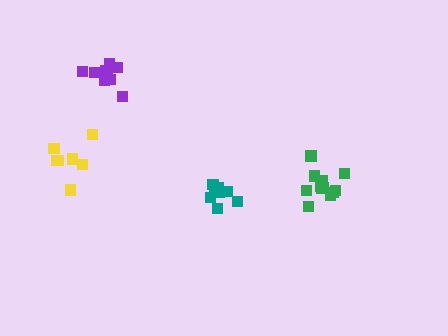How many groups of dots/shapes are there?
There are 4 groups.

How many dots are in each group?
Group 1: 12 dots, Group 2: 9 dots, Group 3: 7 dots, Group 4: 8 dots (36 total).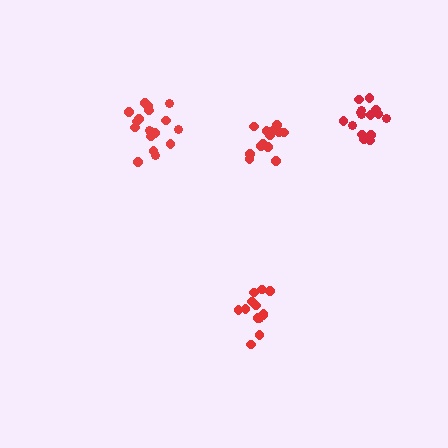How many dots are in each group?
Group 1: 13 dots, Group 2: 17 dots, Group 3: 13 dots, Group 4: 15 dots (58 total).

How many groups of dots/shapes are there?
There are 4 groups.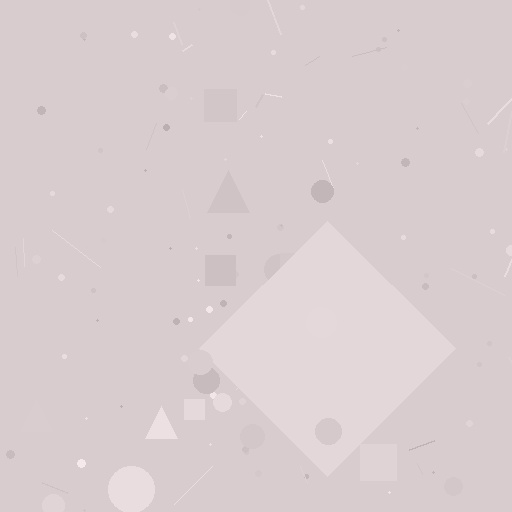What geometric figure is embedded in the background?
A diamond is embedded in the background.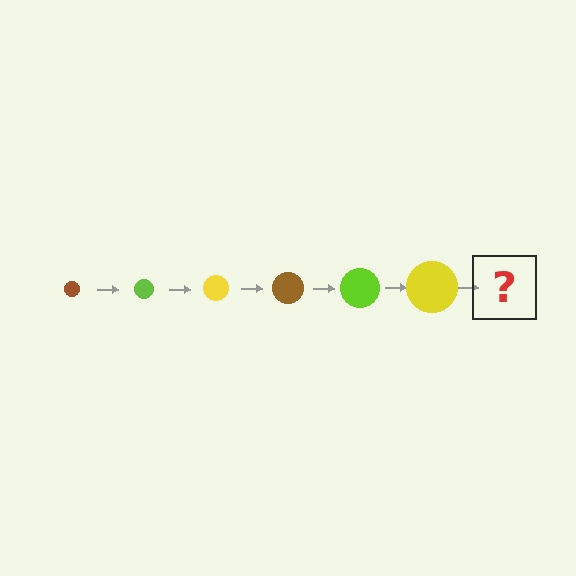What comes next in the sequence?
The next element should be a brown circle, larger than the previous one.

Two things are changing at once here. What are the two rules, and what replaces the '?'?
The two rules are that the circle grows larger each step and the color cycles through brown, lime, and yellow. The '?' should be a brown circle, larger than the previous one.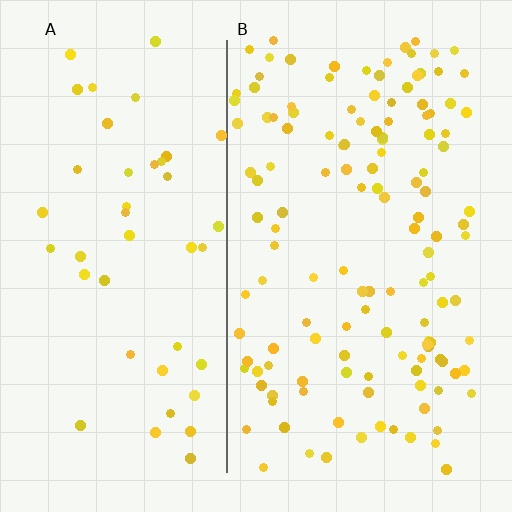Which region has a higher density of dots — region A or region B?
B (the right).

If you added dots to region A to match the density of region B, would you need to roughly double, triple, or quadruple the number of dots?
Approximately triple.